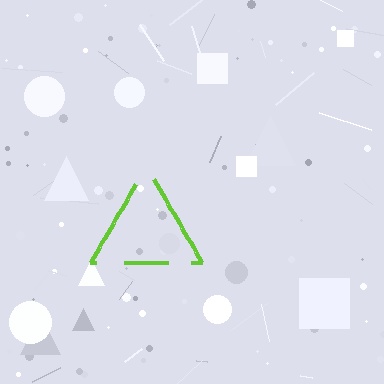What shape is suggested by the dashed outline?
The dashed outline suggests a triangle.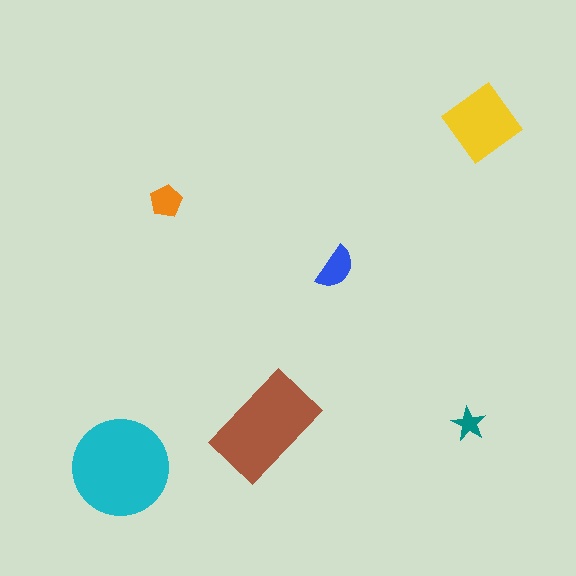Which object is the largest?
The cyan circle.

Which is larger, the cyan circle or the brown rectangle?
The cyan circle.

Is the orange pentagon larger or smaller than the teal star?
Larger.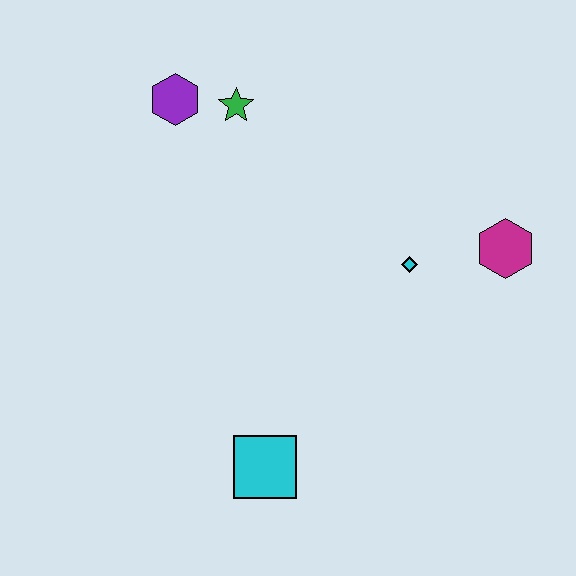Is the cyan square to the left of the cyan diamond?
Yes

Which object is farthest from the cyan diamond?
The purple hexagon is farthest from the cyan diamond.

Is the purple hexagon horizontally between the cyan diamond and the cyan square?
No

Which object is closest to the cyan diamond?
The magenta hexagon is closest to the cyan diamond.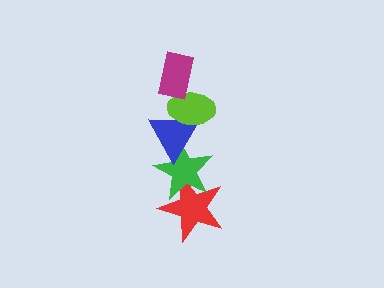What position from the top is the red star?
The red star is 5th from the top.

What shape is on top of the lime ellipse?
The magenta rectangle is on top of the lime ellipse.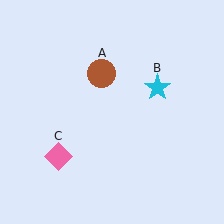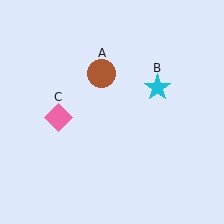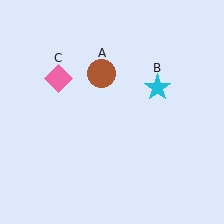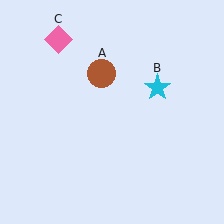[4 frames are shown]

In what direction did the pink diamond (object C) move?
The pink diamond (object C) moved up.